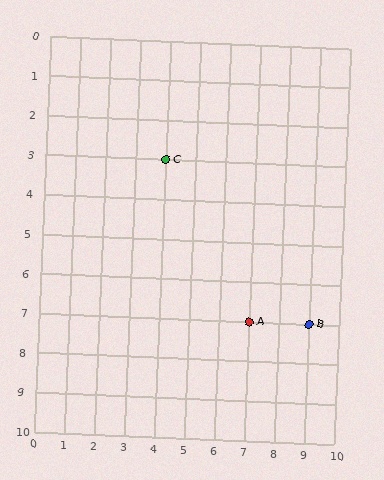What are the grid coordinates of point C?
Point C is at grid coordinates (4, 3).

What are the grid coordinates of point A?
Point A is at grid coordinates (7, 7).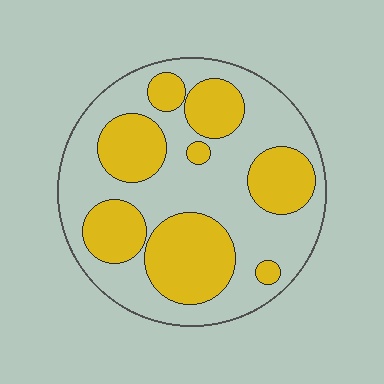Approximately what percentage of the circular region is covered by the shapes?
Approximately 40%.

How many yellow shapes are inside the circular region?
8.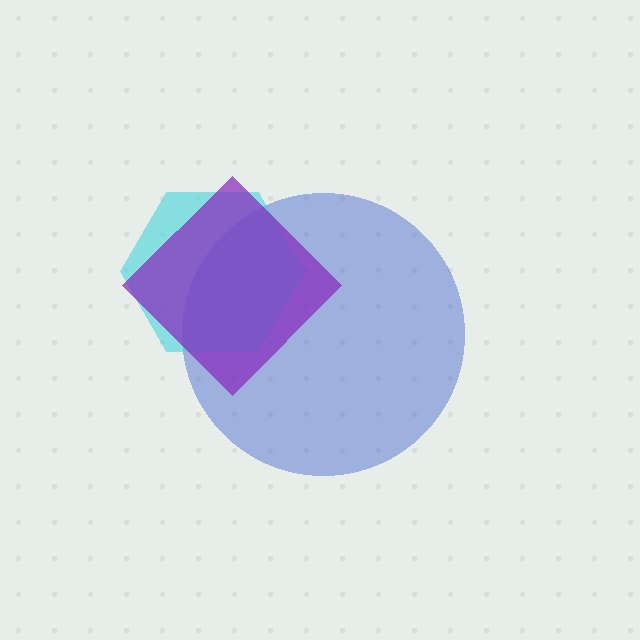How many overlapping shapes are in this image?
There are 3 overlapping shapes in the image.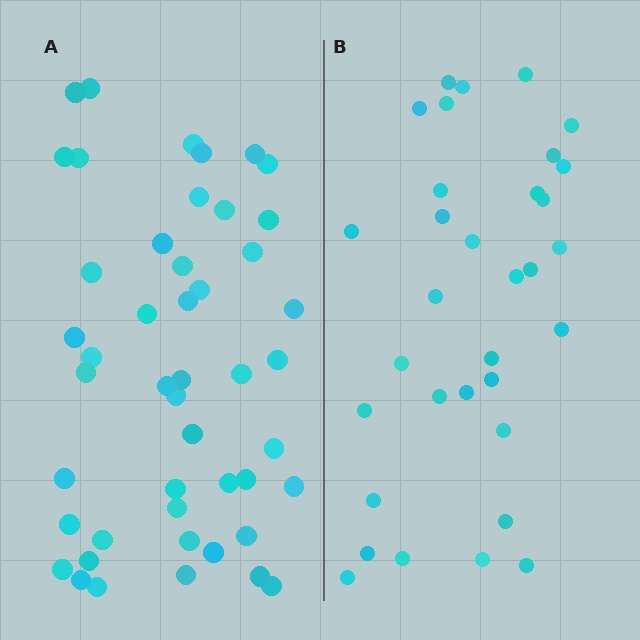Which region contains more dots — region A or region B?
Region A (the left region) has more dots.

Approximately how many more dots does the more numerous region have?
Region A has approximately 15 more dots than region B.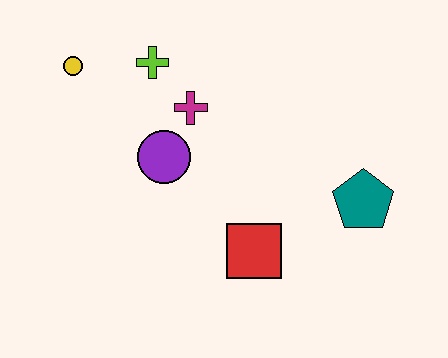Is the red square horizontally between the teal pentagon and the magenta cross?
Yes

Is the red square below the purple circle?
Yes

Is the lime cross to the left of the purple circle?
Yes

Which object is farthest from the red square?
The yellow circle is farthest from the red square.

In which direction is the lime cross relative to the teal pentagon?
The lime cross is to the left of the teal pentagon.